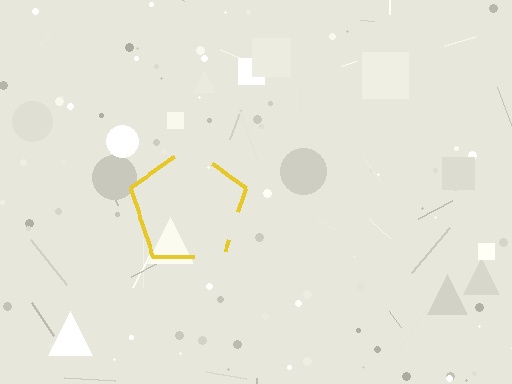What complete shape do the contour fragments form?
The contour fragments form a pentagon.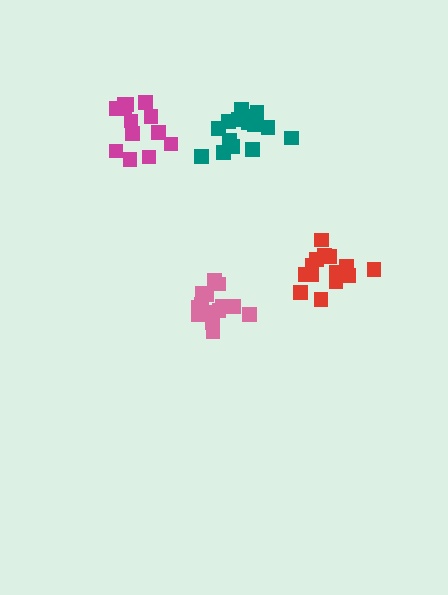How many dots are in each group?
Group 1: 15 dots, Group 2: 15 dots, Group 3: 14 dots, Group 4: 13 dots (57 total).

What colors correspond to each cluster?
The clusters are colored: teal, red, pink, magenta.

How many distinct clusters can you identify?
There are 4 distinct clusters.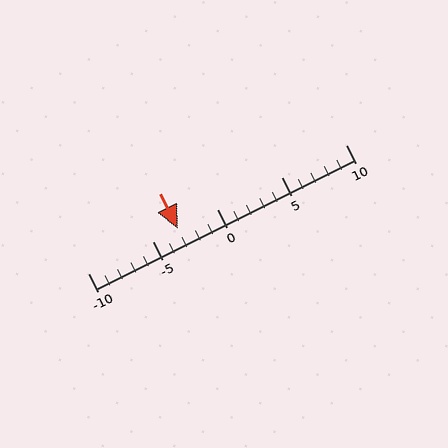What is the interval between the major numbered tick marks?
The major tick marks are spaced 5 units apart.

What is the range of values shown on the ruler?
The ruler shows values from -10 to 10.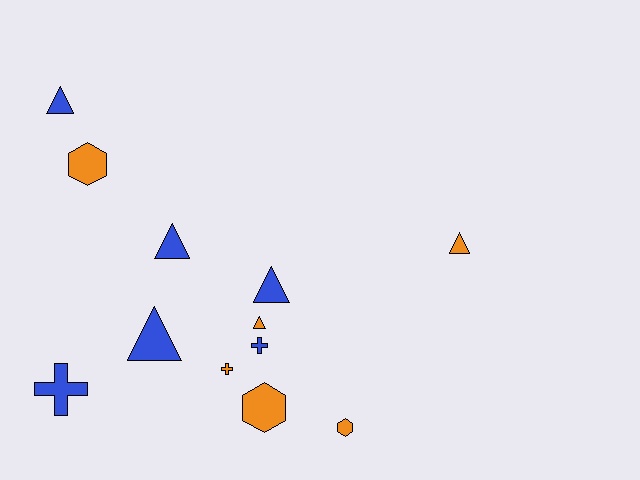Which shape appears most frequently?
Triangle, with 6 objects.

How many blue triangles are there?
There are 4 blue triangles.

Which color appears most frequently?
Blue, with 6 objects.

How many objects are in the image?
There are 12 objects.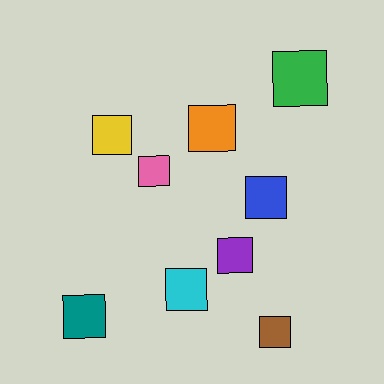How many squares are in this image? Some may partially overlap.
There are 9 squares.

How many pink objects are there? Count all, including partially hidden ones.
There is 1 pink object.